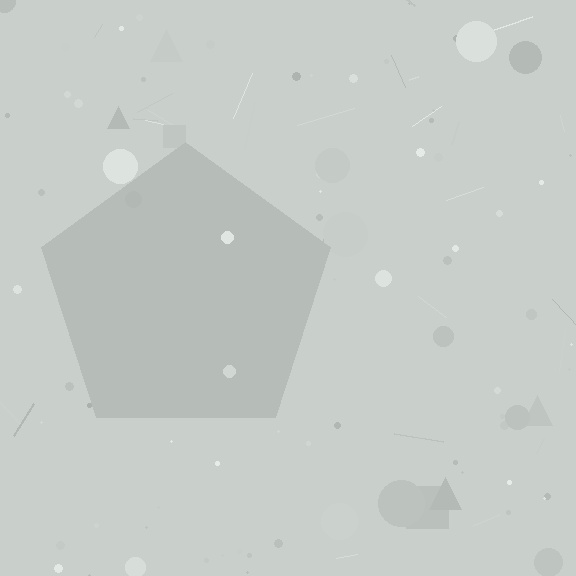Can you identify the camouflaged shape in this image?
The camouflaged shape is a pentagon.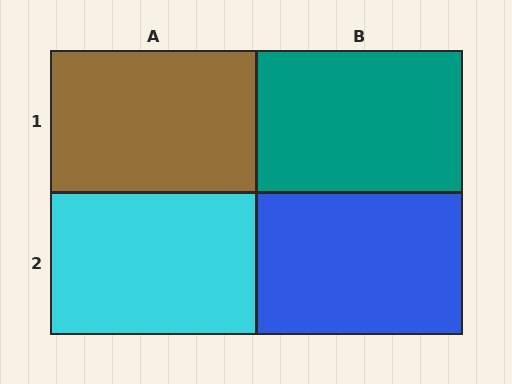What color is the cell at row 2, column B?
Blue.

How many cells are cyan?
1 cell is cyan.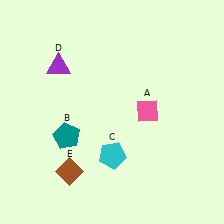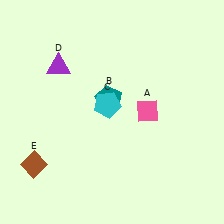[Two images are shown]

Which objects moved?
The objects that moved are: the teal pentagon (B), the cyan pentagon (C), the brown diamond (E).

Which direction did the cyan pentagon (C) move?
The cyan pentagon (C) moved up.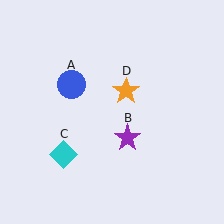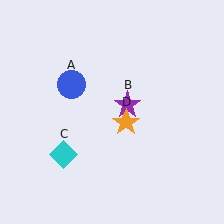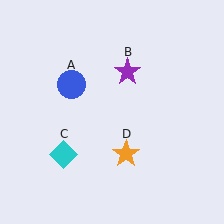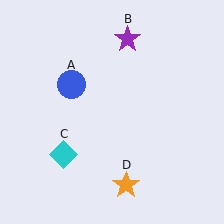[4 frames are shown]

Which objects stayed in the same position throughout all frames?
Blue circle (object A) and cyan diamond (object C) remained stationary.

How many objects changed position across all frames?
2 objects changed position: purple star (object B), orange star (object D).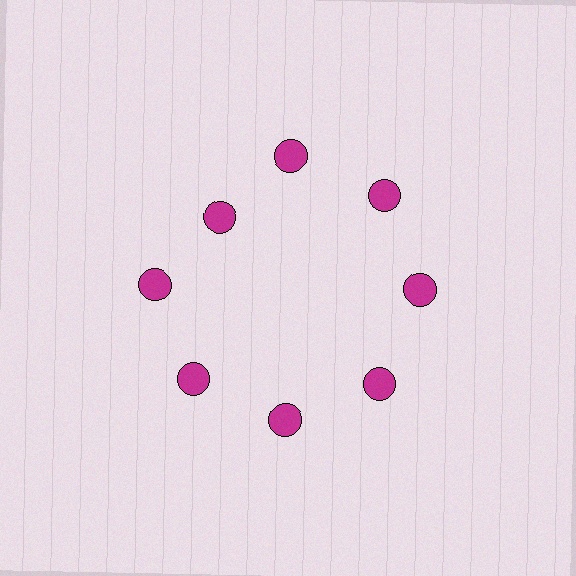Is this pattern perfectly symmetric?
No. The 8 magenta circles are arranged in a ring, but one element near the 10 o'clock position is pulled inward toward the center, breaking the 8-fold rotational symmetry.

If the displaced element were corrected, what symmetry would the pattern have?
It would have 8-fold rotational symmetry — the pattern would map onto itself every 45 degrees.